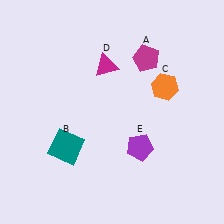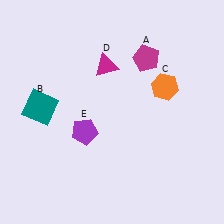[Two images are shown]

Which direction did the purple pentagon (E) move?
The purple pentagon (E) moved left.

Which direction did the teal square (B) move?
The teal square (B) moved up.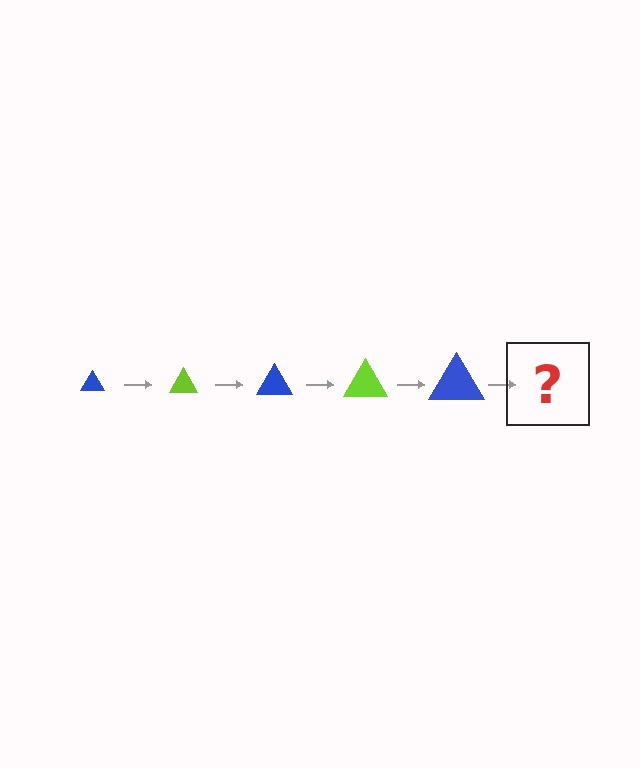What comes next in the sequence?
The next element should be a lime triangle, larger than the previous one.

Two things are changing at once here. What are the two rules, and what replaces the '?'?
The two rules are that the triangle grows larger each step and the color cycles through blue and lime. The '?' should be a lime triangle, larger than the previous one.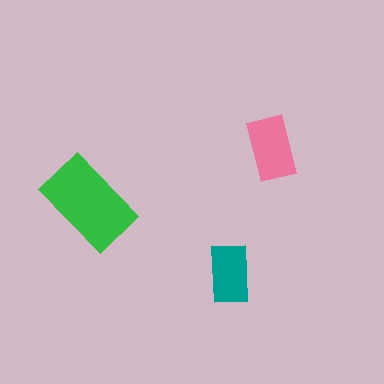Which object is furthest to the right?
The pink rectangle is rightmost.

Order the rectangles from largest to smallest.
the green one, the pink one, the teal one.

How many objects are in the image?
There are 3 objects in the image.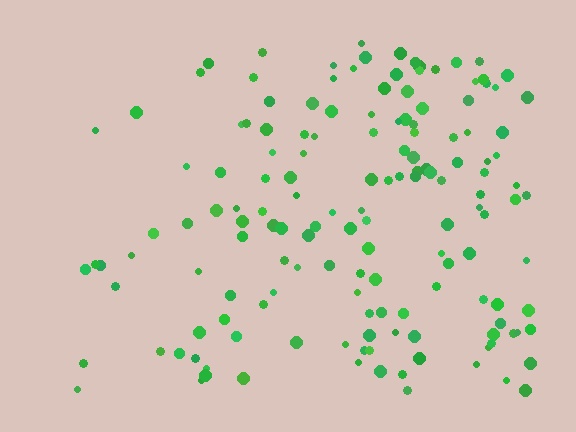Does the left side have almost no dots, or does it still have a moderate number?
Still a moderate number, just noticeably fewer than the right.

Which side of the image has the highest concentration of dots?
The right.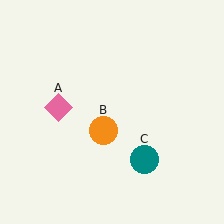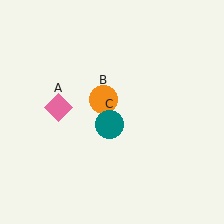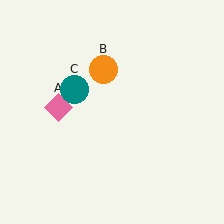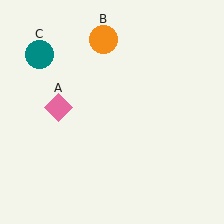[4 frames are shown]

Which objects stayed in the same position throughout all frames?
Pink diamond (object A) remained stationary.